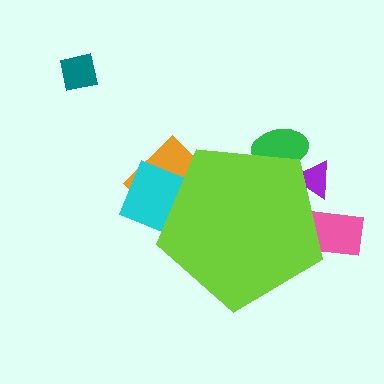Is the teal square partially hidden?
No, the teal square is fully visible.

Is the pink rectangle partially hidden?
Yes, the pink rectangle is partially hidden behind the lime pentagon.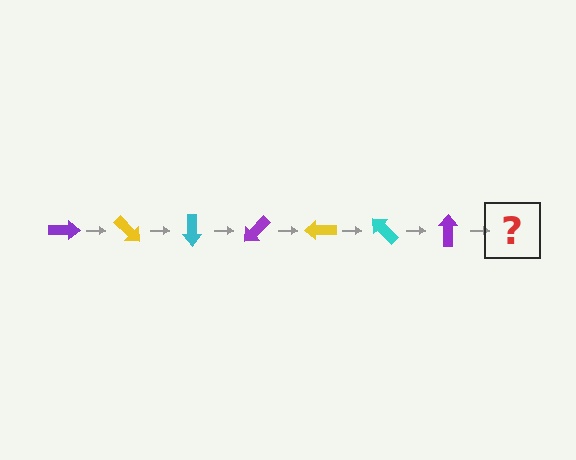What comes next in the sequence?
The next element should be a yellow arrow, rotated 315 degrees from the start.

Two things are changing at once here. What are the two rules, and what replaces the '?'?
The two rules are that it rotates 45 degrees each step and the color cycles through purple, yellow, and cyan. The '?' should be a yellow arrow, rotated 315 degrees from the start.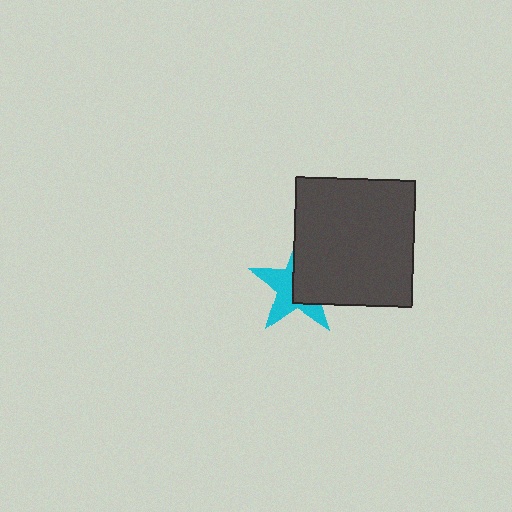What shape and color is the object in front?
The object in front is a dark gray rectangle.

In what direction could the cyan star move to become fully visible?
The cyan star could move toward the lower-left. That would shift it out from behind the dark gray rectangle entirely.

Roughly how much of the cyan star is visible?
About half of it is visible (roughly 50%).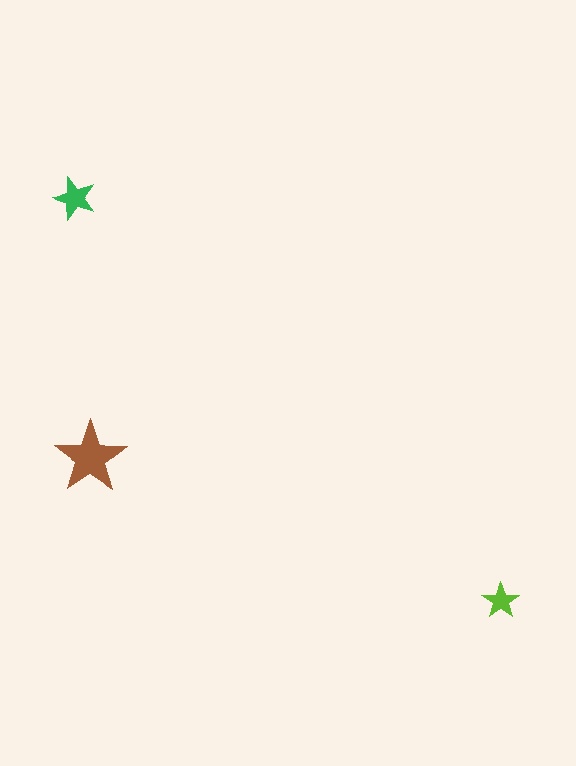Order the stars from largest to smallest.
the brown one, the green one, the lime one.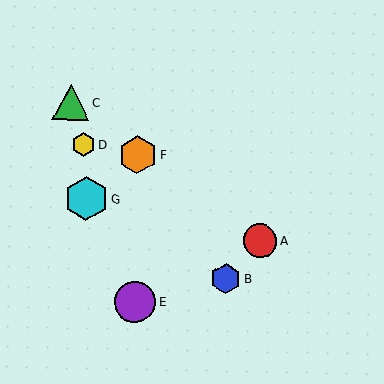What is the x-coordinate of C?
Object C is at x≈71.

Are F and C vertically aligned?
No, F is at x≈138 and C is at x≈71.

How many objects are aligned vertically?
2 objects (E, F) are aligned vertically.